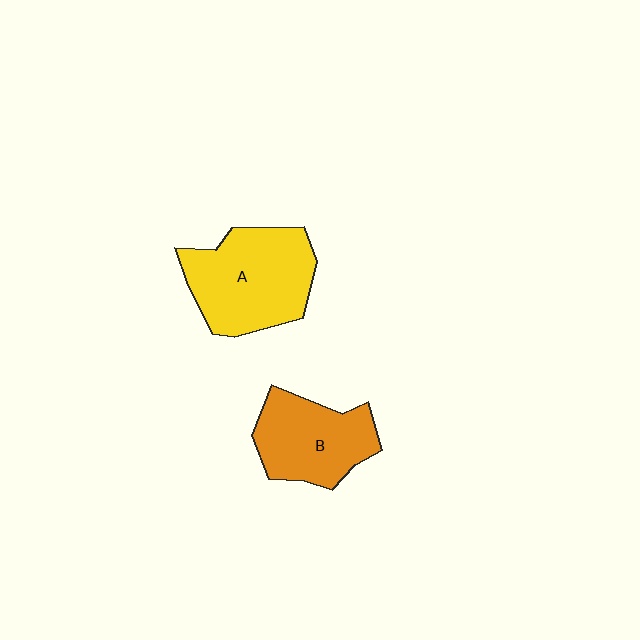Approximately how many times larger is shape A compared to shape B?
Approximately 1.3 times.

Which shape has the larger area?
Shape A (yellow).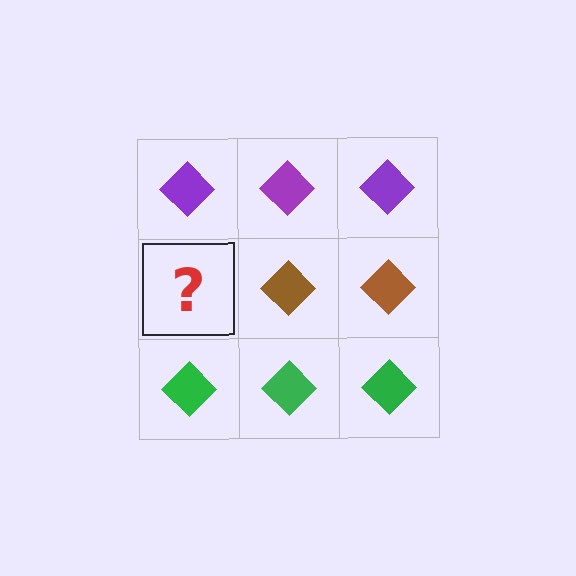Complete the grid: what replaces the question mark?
The question mark should be replaced with a brown diamond.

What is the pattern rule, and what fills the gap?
The rule is that each row has a consistent color. The gap should be filled with a brown diamond.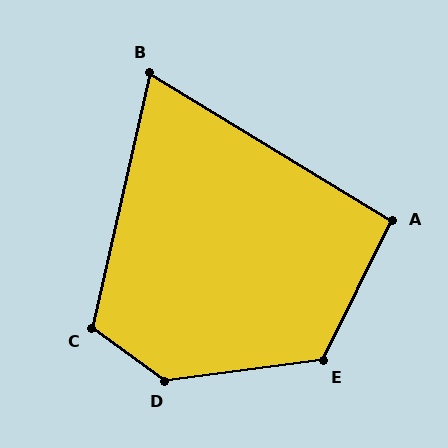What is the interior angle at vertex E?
Approximately 124 degrees (obtuse).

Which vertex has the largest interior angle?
D, at approximately 136 degrees.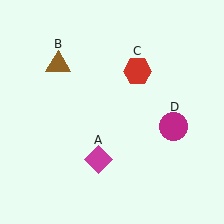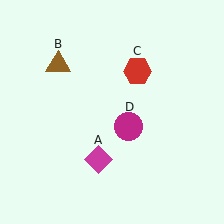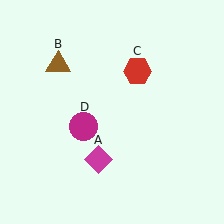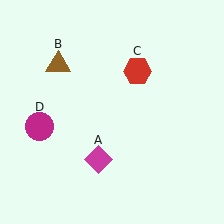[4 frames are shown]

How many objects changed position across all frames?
1 object changed position: magenta circle (object D).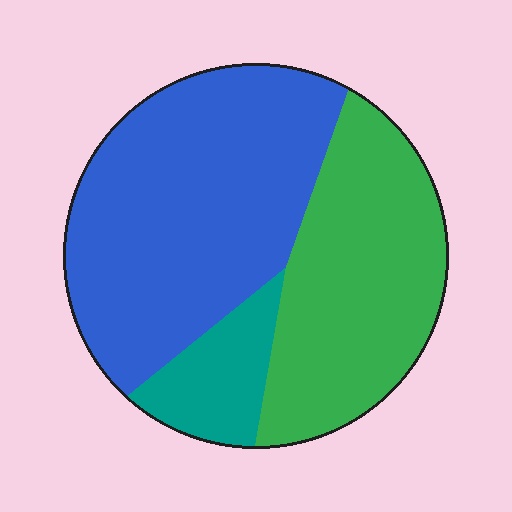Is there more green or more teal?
Green.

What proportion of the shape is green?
Green covers roughly 35% of the shape.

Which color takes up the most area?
Blue, at roughly 50%.